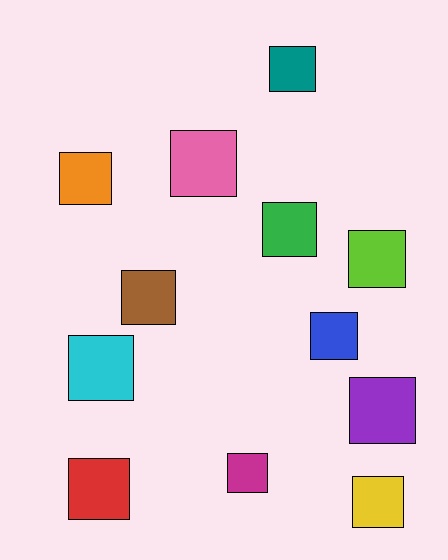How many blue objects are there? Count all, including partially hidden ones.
There is 1 blue object.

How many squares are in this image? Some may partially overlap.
There are 12 squares.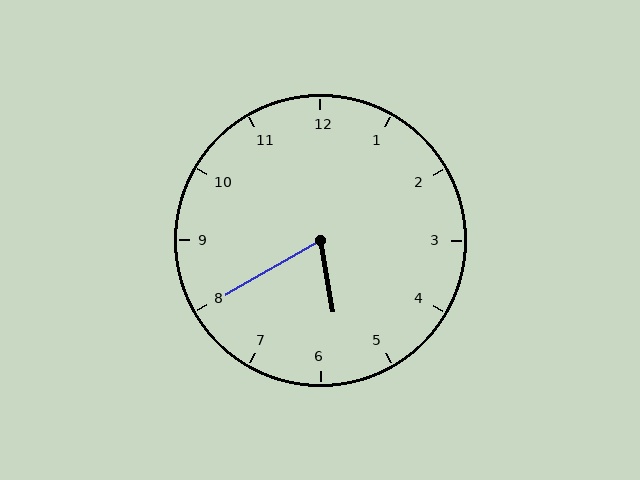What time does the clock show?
5:40.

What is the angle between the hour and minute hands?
Approximately 70 degrees.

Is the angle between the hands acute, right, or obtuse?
It is acute.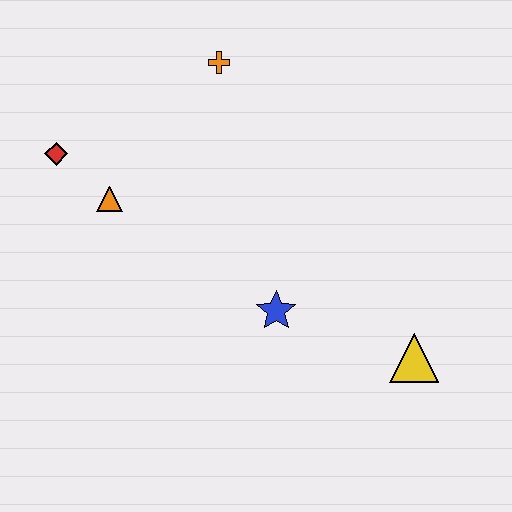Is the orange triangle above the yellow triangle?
Yes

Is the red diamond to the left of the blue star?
Yes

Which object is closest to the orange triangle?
The red diamond is closest to the orange triangle.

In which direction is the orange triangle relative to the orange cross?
The orange triangle is below the orange cross.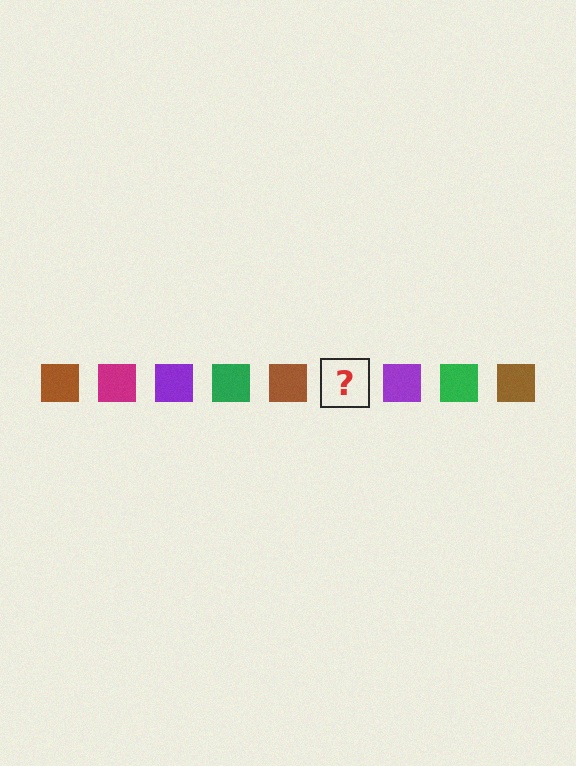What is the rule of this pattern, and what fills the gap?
The rule is that the pattern cycles through brown, magenta, purple, green squares. The gap should be filled with a magenta square.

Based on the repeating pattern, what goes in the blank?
The blank should be a magenta square.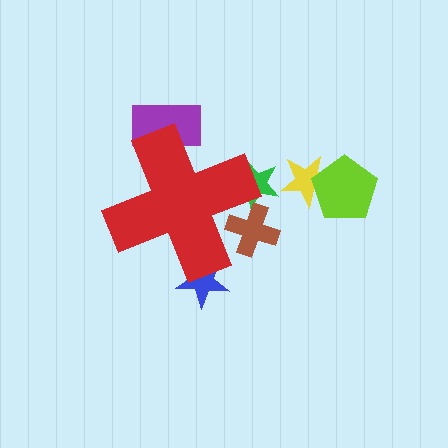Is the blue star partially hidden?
Yes, the blue star is partially hidden behind the red cross.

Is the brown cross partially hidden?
Yes, the brown cross is partially hidden behind the red cross.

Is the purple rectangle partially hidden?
Yes, the purple rectangle is partially hidden behind the red cross.